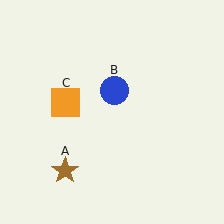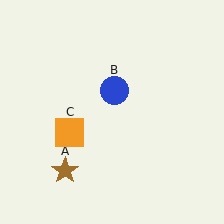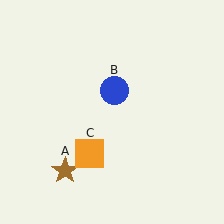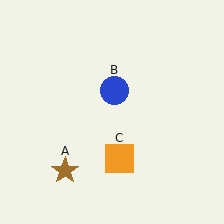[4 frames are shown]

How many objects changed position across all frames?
1 object changed position: orange square (object C).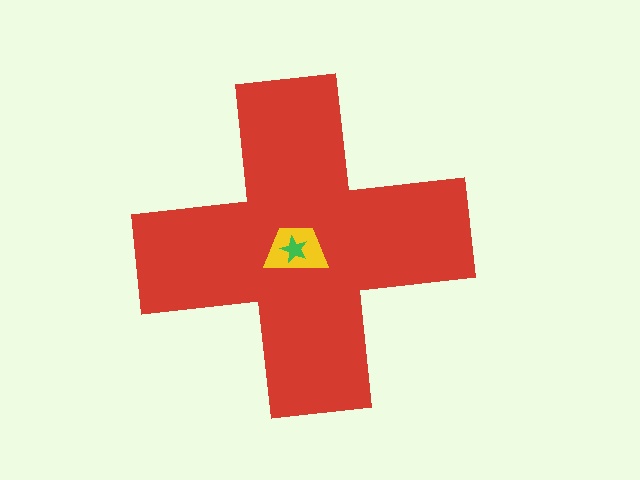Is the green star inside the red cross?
Yes.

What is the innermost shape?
The green star.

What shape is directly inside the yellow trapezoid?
The green star.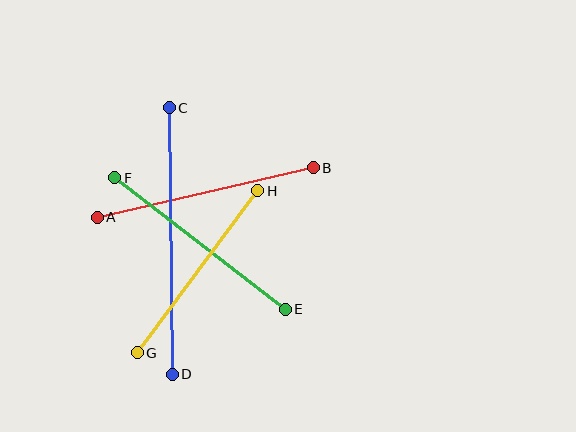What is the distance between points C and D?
The distance is approximately 266 pixels.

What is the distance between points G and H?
The distance is approximately 201 pixels.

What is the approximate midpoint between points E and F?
The midpoint is at approximately (200, 243) pixels.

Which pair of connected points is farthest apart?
Points C and D are farthest apart.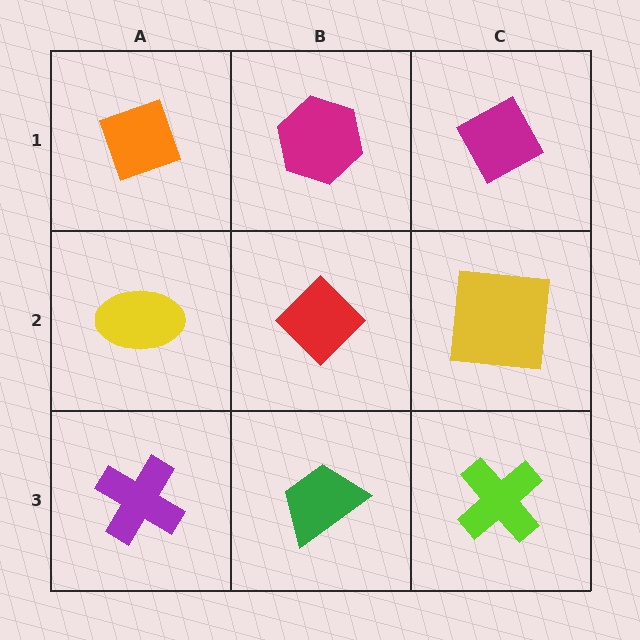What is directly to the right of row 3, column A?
A green trapezoid.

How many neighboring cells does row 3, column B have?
3.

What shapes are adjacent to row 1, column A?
A yellow ellipse (row 2, column A), a magenta hexagon (row 1, column B).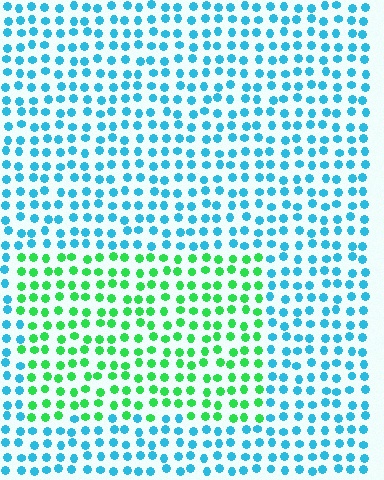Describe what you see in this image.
The image is filled with small cyan elements in a uniform arrangement. A rectangle-shaped region is visible where the elements are tinted to a slightly different hue, forming a subtle color boundary.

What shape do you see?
I see a rectangle.